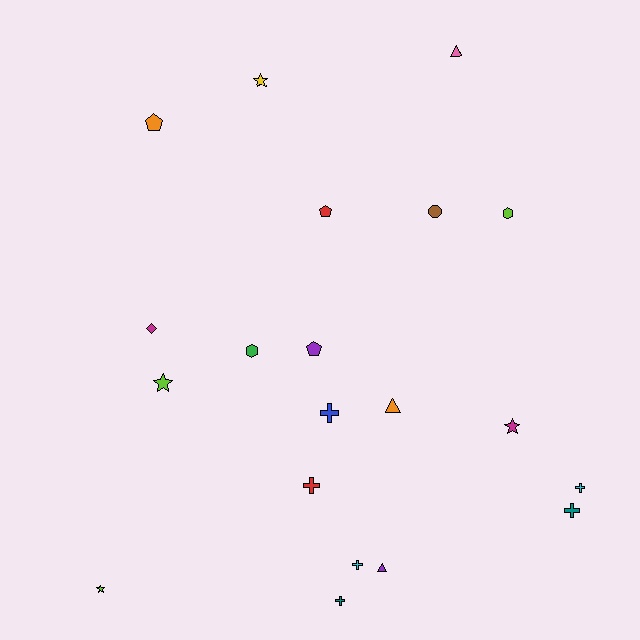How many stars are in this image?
There are 4 stars.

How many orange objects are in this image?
There are 2 orange objects.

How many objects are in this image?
There are 20 objects.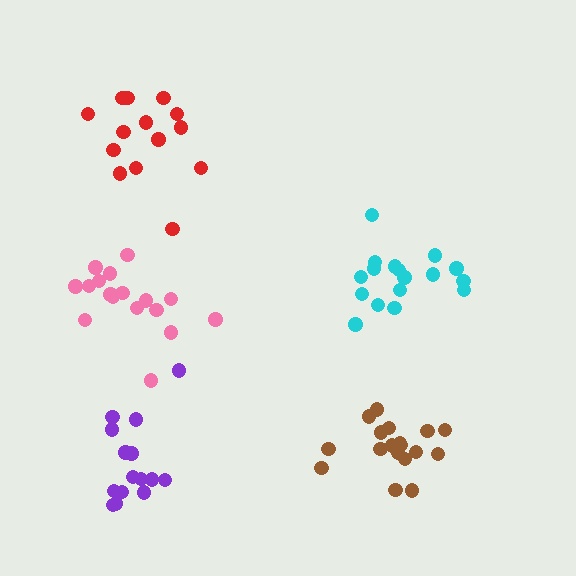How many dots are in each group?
Group 1: 17 dots, Group 2: 17 dots, Group 3: 14 dots, Group 4: 15 dots, Group 5: 18 dots (81 total).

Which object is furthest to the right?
The cyan cluster is rightmost.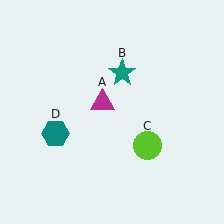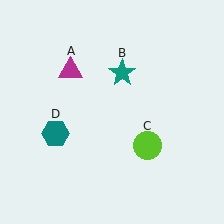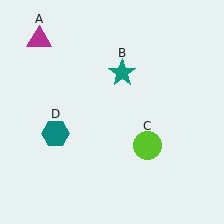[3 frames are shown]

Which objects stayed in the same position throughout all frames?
Teal star (object B) and lime circle (object C) and teal hexagon (object D) remained stationary.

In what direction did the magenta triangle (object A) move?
The magenta triangle (object A) moved up and to the left.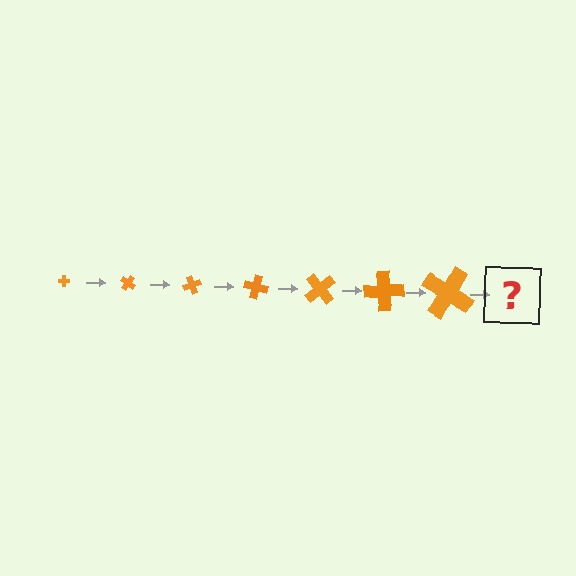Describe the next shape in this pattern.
It should be a cross, larger than the previous one and rotated 245 degrees from the start.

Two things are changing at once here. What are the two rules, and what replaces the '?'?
The two rules are that the cross grows larger each step and it rotates 35 degrees each step. The '?' should be a cross, larger than the previous one and rotated 245 degrees from the start.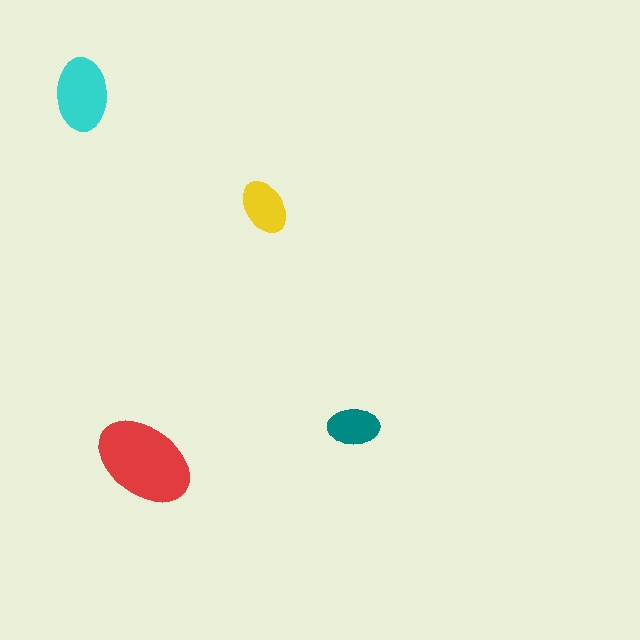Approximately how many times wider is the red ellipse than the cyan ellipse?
About 1.5 times wider.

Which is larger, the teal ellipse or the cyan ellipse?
The cyan one.